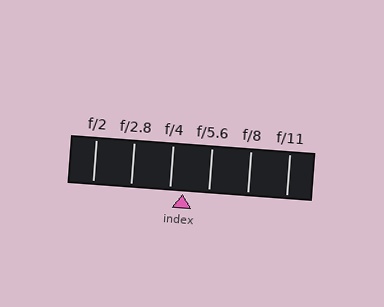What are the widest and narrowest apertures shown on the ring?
The widest aperture shown is f/2 and the narrowest is f/11.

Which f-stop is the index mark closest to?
The index mark is closest to f/4.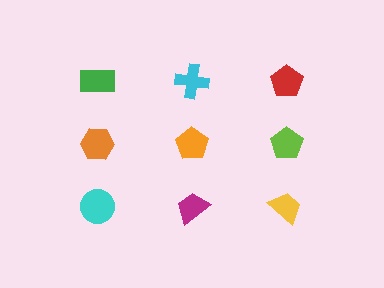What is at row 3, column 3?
A yellow trapezoid.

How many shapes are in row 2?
3 shapes.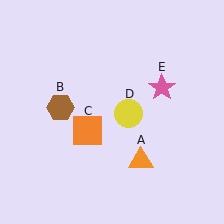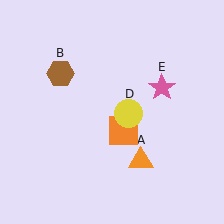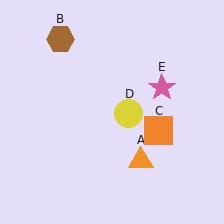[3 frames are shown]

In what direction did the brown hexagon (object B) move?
The brown hexagon (object B) moved up.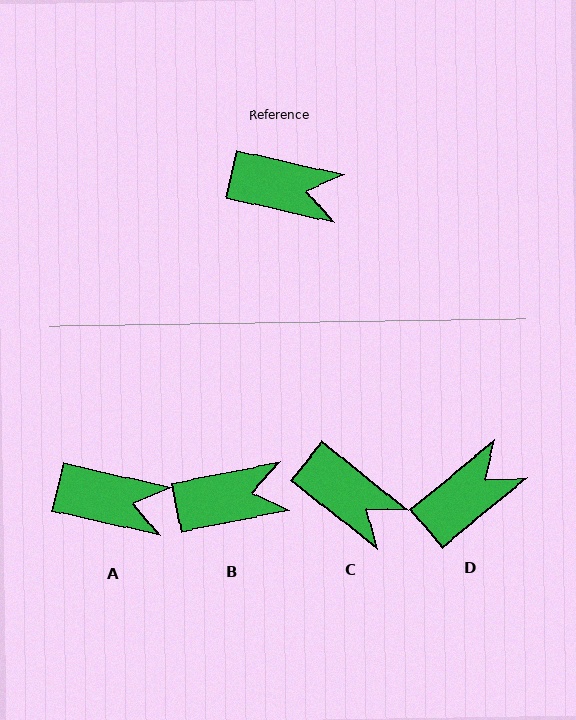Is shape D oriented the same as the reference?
No, it is off by about 52 degrees.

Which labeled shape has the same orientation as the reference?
A.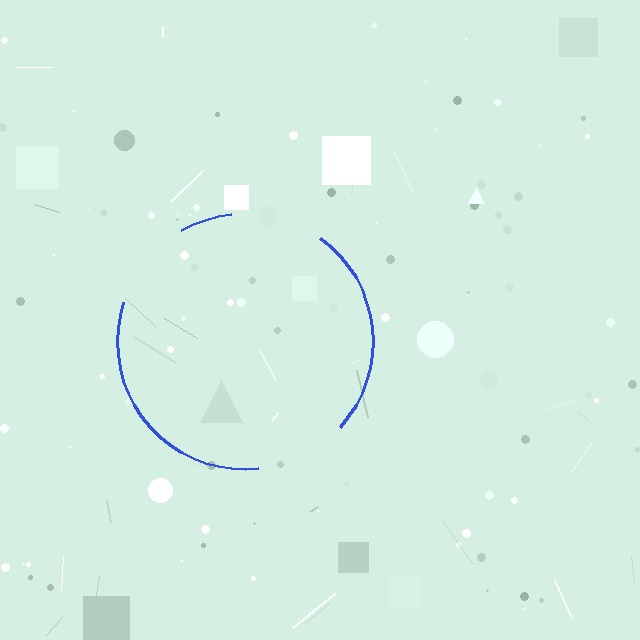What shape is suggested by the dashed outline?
The dashed outline suggests a circle.